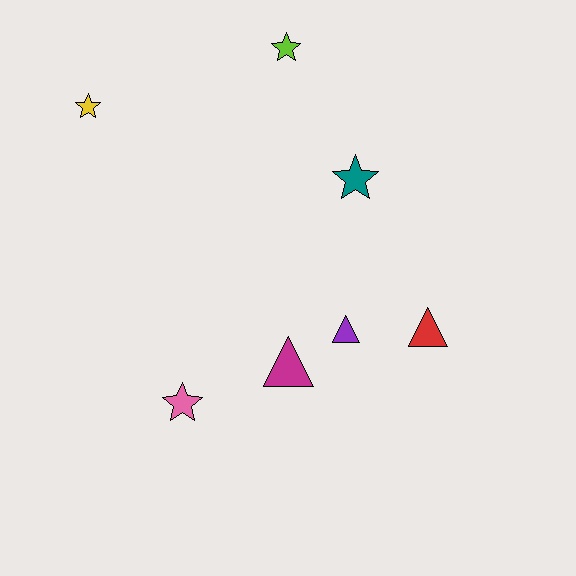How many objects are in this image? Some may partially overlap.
There are 7 objects.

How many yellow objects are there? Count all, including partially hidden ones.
There is 1 yellow object.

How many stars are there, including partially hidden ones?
There are 4 stars.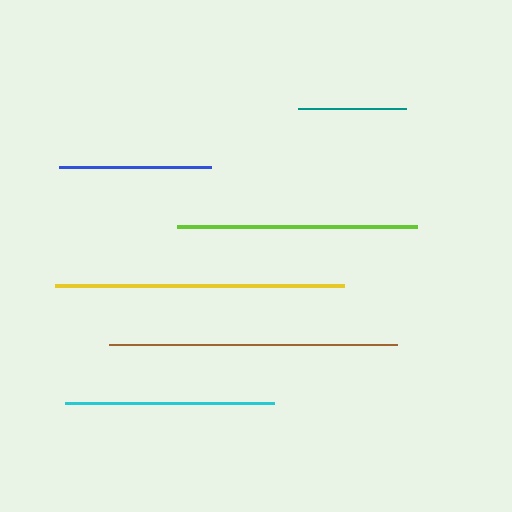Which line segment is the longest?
The yellow line is the longest at approximately 289 pixels.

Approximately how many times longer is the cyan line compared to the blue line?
The cyan line is approximately 1.4 times the length of the blue line.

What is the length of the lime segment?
The lime segment is approximately 240 pixels long.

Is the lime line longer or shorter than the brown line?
The brown line is longer than the lime line.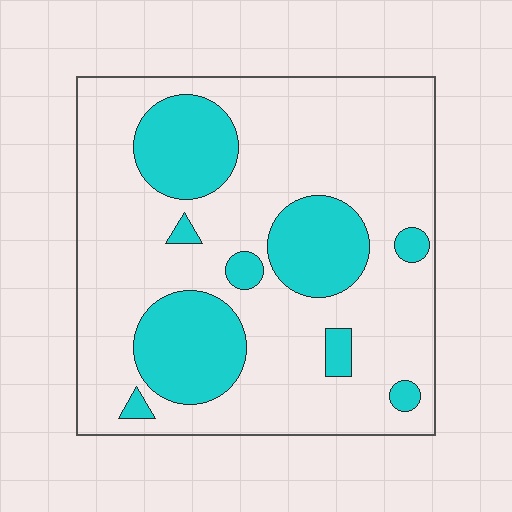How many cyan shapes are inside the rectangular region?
9.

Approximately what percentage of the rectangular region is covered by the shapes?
Approximately 25%.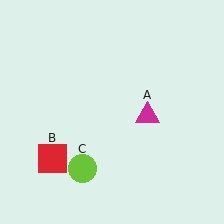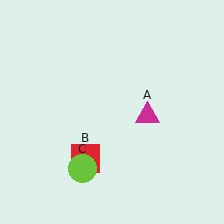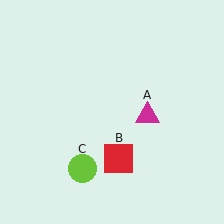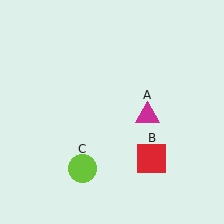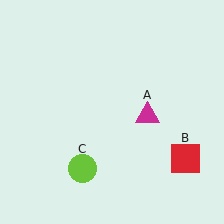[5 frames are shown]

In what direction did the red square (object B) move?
The red square (object B) moved right.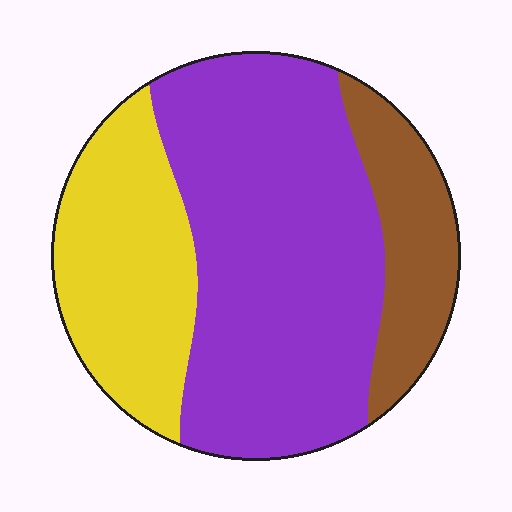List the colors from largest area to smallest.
From largest to smallest: purple, yellow, brown.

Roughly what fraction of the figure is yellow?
Yellow takes up about one quarter (1/4) of the figure.